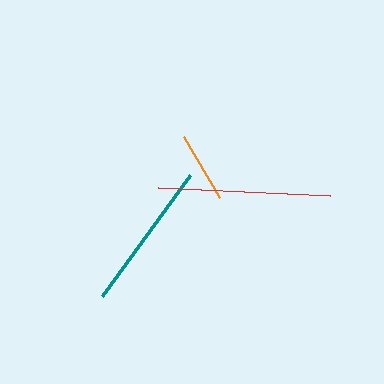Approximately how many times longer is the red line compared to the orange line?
The red line is approximately 2.4 times the length of the orange line.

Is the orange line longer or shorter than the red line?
The red line is longer than the orange line.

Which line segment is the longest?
The red line is the longest at approximately 172 pixels.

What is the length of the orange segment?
The orange segment is approximately 71 pixels long.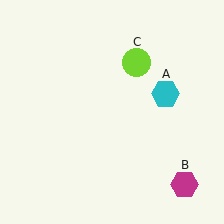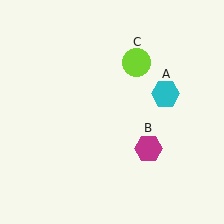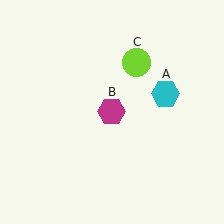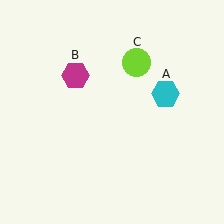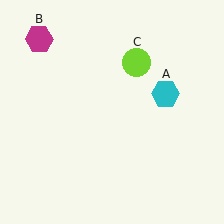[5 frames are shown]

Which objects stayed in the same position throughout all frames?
Cyan hexagon (object A) and lime circle (object C) remained stationary.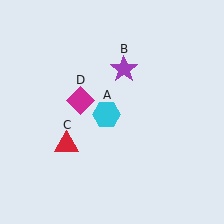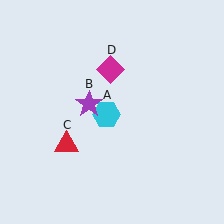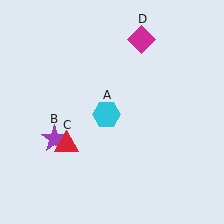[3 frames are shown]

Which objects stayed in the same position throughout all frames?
Cyan hexagon (object A) and red triangle (object C) remained stationary.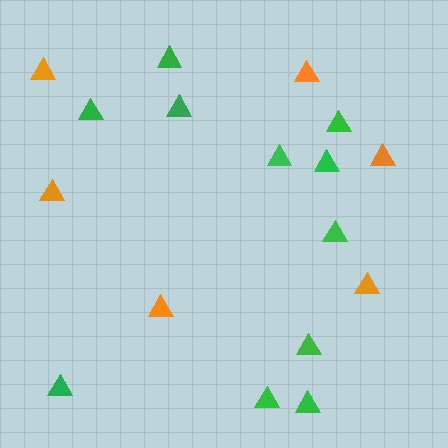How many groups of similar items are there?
There are 2 groups: one group of green triangles (11) and one group of orange triangles (6).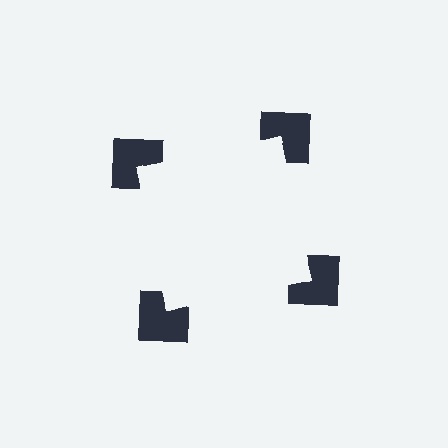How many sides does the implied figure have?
4 sides.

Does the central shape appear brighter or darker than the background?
It typically appears slightly brighter than the background, even though no actual brightness change is drawn.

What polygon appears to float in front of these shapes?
An illusory square — its edges are inferred from the aligned wedge cuts in the notched squares, not physically drawn.